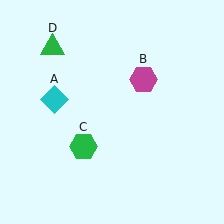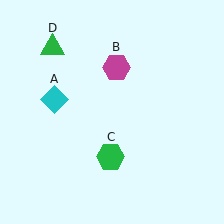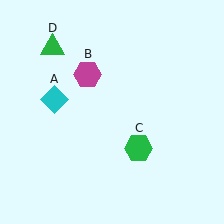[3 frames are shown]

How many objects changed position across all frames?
2 objects changed position: magenta hexagon (object B), green hexagon (object C).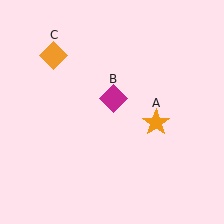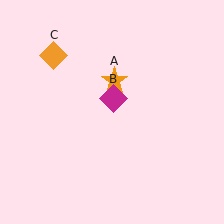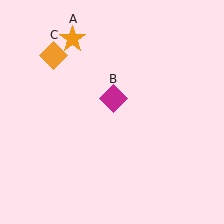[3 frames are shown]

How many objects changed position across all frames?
1 object changed position: orange star (object A).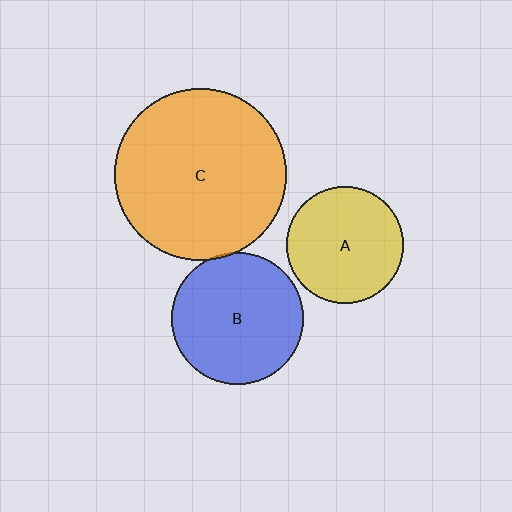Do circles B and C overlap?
Yes.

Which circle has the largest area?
Circle C (orange).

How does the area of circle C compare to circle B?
Approximately 1.7 times.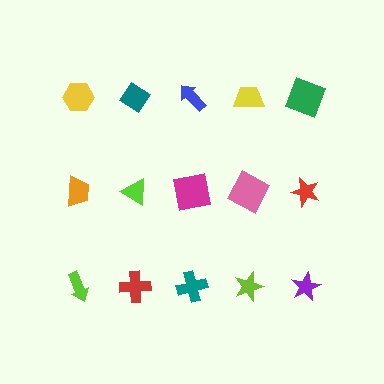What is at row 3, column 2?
A red cross.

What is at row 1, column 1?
A yellow hexagon.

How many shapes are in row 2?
5 shapes.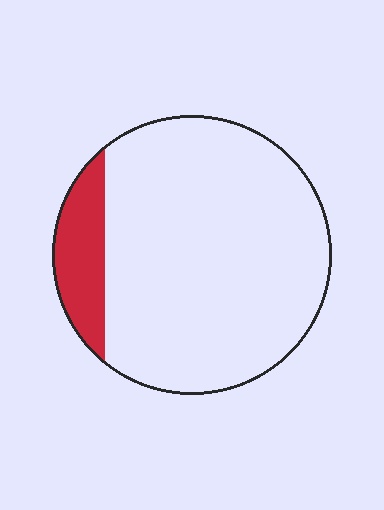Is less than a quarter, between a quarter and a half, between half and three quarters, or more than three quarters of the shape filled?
Less than a quarter.